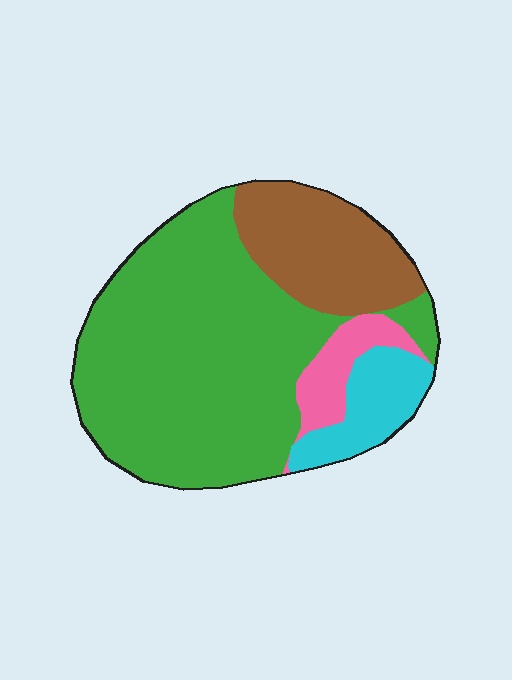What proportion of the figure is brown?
Brown covers 20% of the figure.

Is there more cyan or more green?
Green.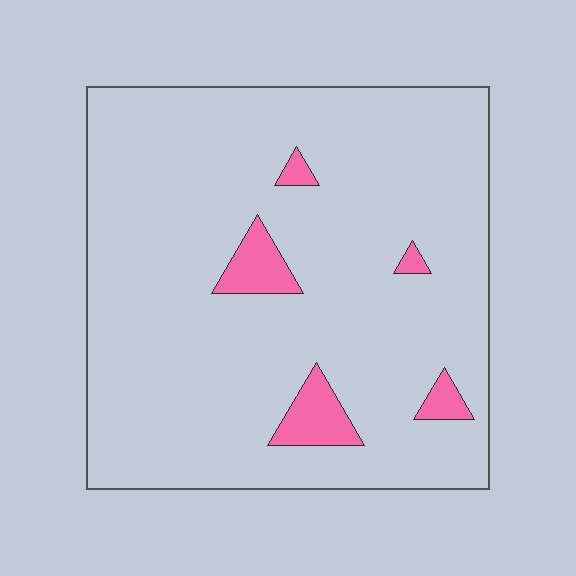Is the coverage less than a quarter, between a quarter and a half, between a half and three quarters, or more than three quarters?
Less than a quarter.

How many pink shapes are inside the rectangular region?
5.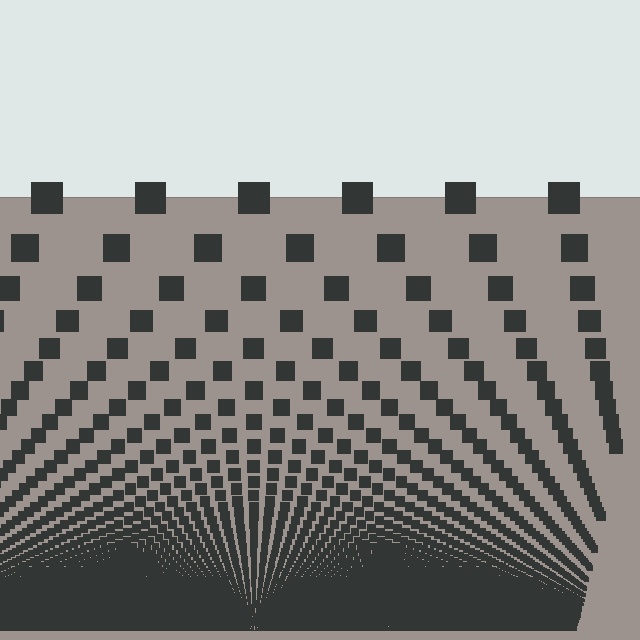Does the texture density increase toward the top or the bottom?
Density increases toward the bottom.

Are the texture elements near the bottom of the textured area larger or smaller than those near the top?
Smaller. The gradient is inverted — elements near the bottom are smaller and denser.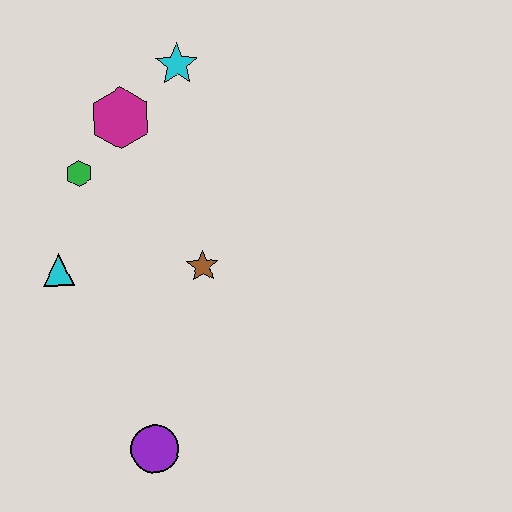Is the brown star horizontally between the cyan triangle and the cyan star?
No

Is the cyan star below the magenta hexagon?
No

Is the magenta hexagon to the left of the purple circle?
Yes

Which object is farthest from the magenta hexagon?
The purple circle is farthest from the magenta hexagon.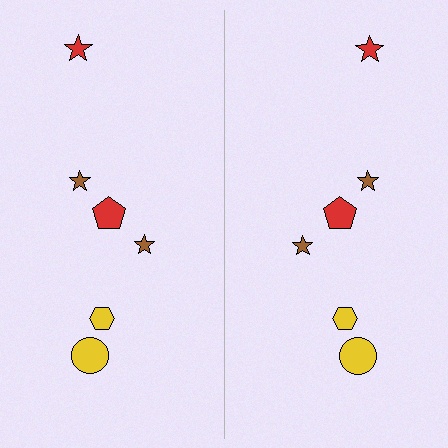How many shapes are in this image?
There are 12 shapes in this image.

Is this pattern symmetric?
Yes, this pattern has bilateral (reflection) symmetry.